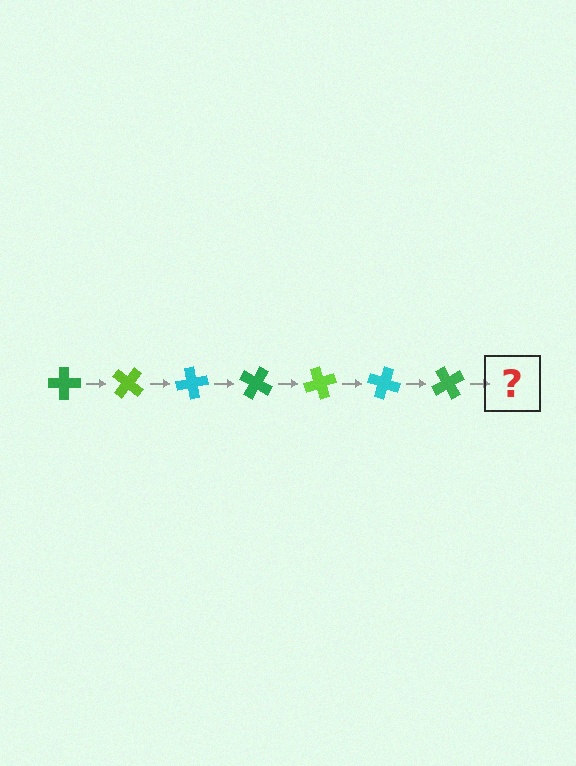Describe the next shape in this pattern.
It should be a lime cross, rotated 280 degrees from the start.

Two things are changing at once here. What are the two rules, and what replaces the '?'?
The two rules are that it rotates 40 degrees each step and the color cycles through green, lime, and cyan. The '?' should be a lime cross, rotated 280 degrees from the start.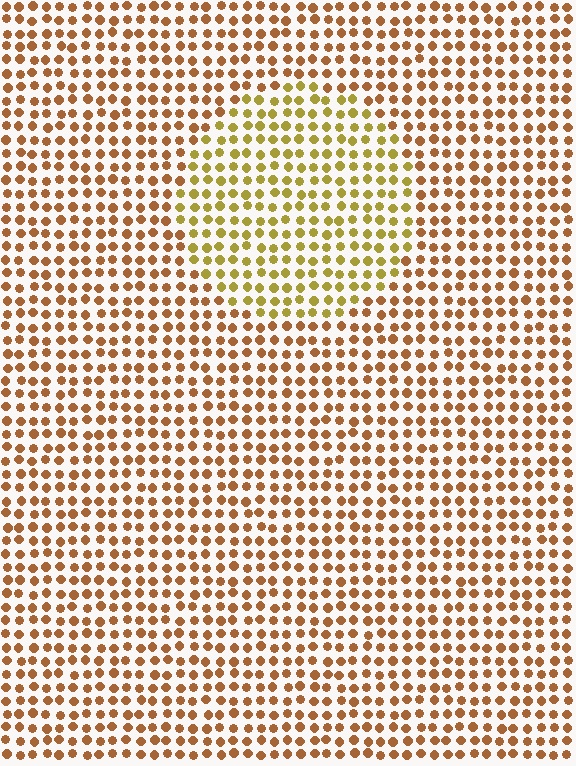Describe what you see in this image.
The image is filled with small brown elements in a uniform arrangement. A circle-shaped region is visible where the elements are tinted to a slightly different hue, forming a subtle color boundary.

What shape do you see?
I see a circle.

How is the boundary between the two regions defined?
The boundary is defined purely by a slight shift in hue (about 31 degrees). Spacing, size, and orientation are identical on both sides.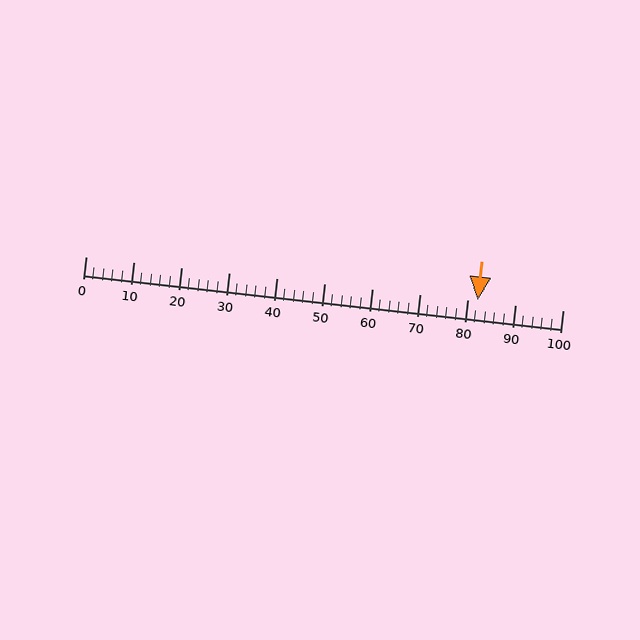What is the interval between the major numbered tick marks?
The major tick marks are spaced 10 units apart.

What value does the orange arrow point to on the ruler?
The orange arrow points to approximately 82.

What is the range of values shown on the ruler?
The ruler shows values from 0 to 100.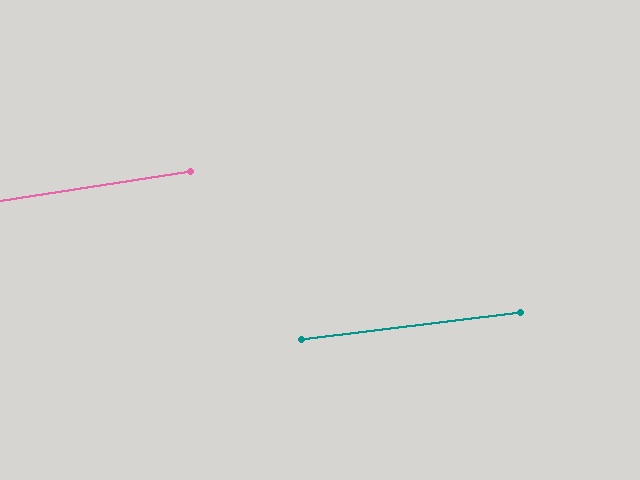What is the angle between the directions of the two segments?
Approximately 2 degrees.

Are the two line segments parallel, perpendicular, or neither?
Parallel — their directions differ by only 1.6°.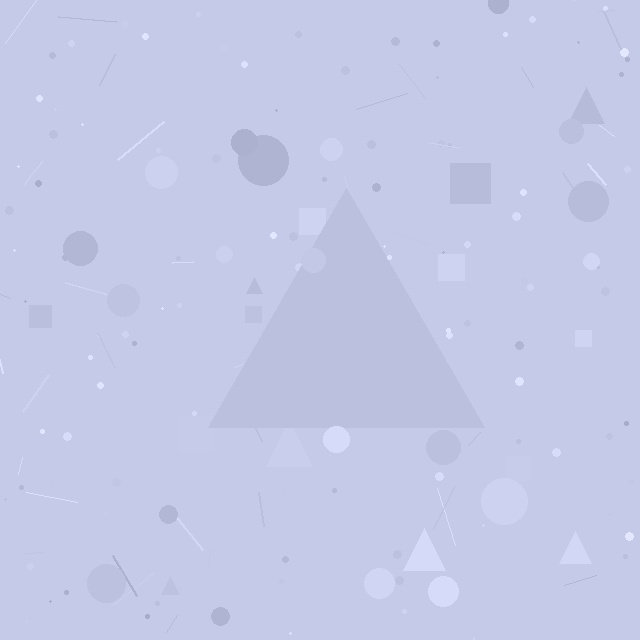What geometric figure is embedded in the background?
A triangle is embedded in the background.